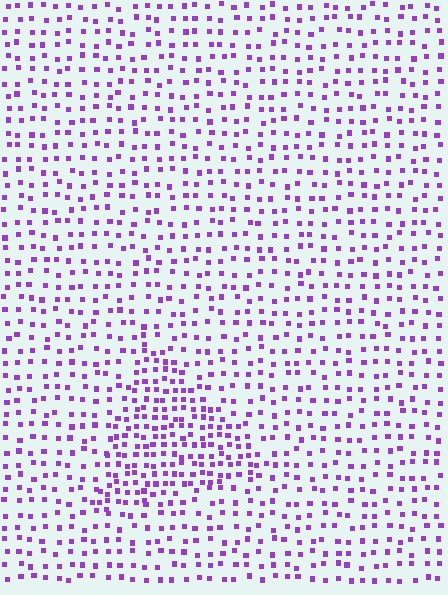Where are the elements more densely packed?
The elements are more densely packed inside the triangle boundary.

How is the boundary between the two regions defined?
The boundary is defined by a change in element density (approximately 1.8x ratio). All elements are the same color, size, and shape.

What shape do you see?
I see a triangle.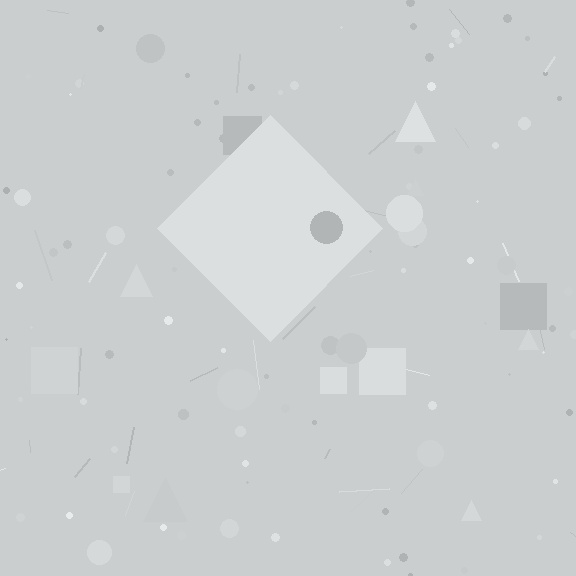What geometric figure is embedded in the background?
A diamond is embedded in the background.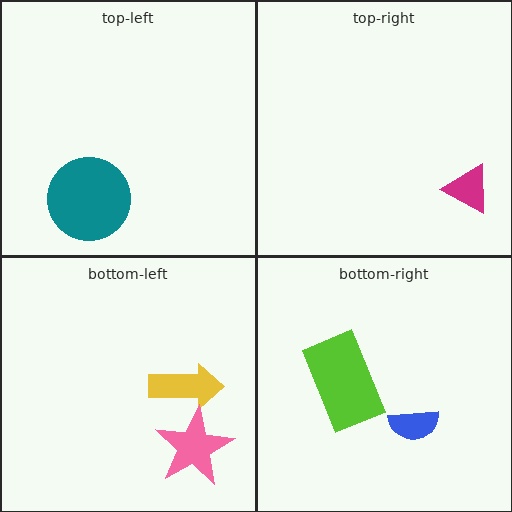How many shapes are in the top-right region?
1.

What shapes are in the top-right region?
The magenta triangle.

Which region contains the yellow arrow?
The bottom-left region.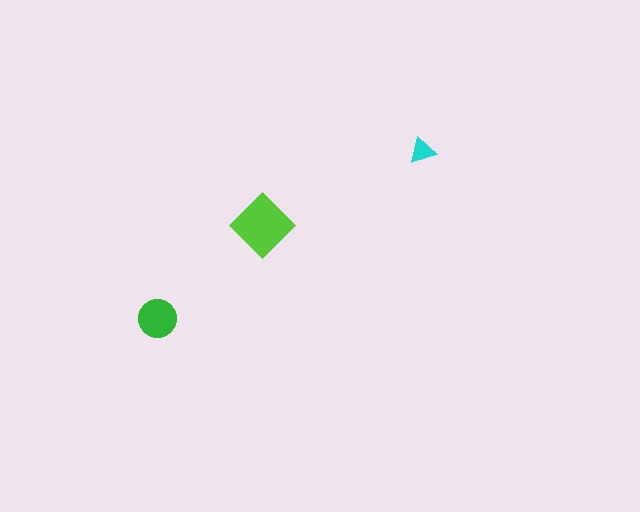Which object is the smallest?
The cyan triangle.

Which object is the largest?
The lime diamond.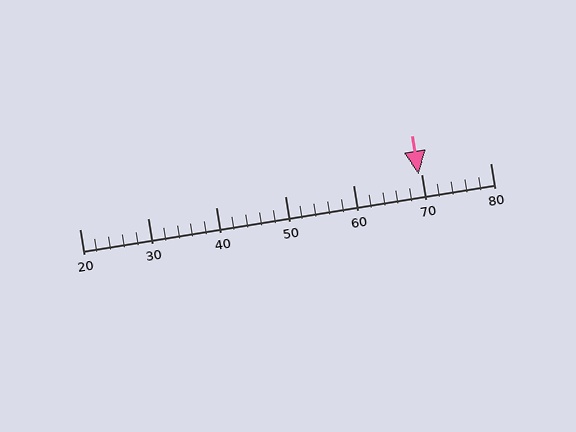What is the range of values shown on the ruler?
The ruler shows values from 20 to 80.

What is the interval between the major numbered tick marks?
The major tick marks are spaced 10 units apart.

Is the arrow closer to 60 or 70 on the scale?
The arrow is closer to 70.